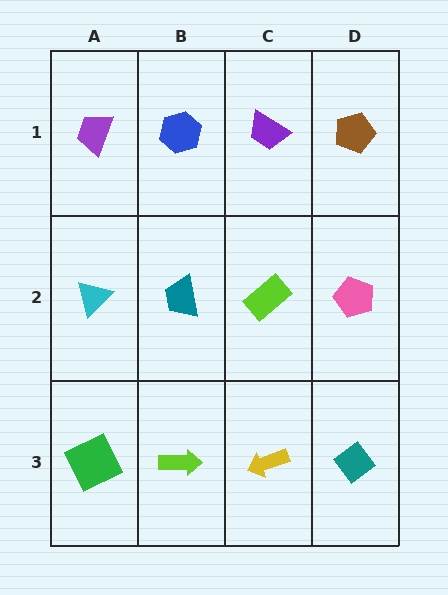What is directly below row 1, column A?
A cyan triangle.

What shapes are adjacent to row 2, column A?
A purple trapezoid (row 1, column A), a green square (row 3, column A), a teal trapezoid (row 2, column B).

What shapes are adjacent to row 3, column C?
A lime rectangle (row 2, column C), a lime arrow (row 3, column B), a teal diamond (row 3, column D).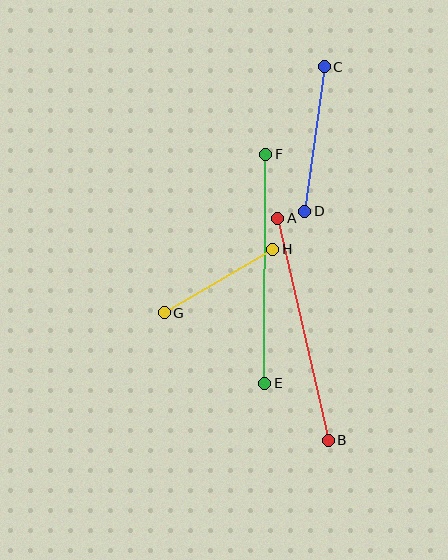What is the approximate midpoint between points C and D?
The midpoint is at approximately (314, 139) pixels.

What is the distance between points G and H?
The distance is approximately 125 pixels.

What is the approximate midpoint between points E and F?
The midpoint is at approximately (265, 269) pixels.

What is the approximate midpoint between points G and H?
The midpoint is at approximately (219, 281) pixels.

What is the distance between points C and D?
The distance is approximately 146 pixels.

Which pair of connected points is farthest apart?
Points E and F are farthest apart.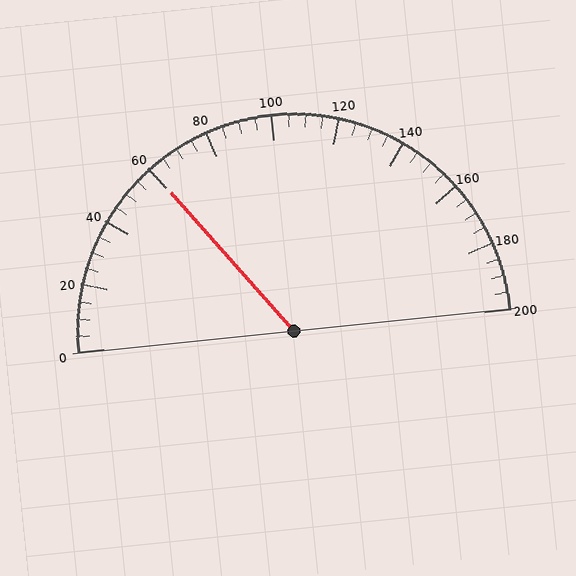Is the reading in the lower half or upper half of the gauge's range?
The reading is in the lower half of the range (0 to 200).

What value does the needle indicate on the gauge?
The needle indicates approximately 60.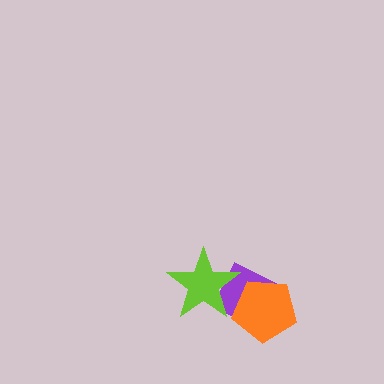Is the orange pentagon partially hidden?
No, no other shape covers it.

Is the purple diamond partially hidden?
Yes, it is partially covered by another shape.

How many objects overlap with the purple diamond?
2 objects overlap with the purple diamond.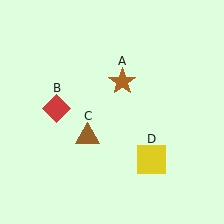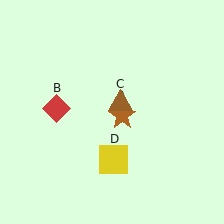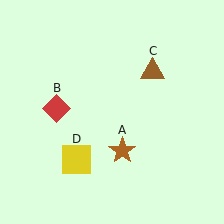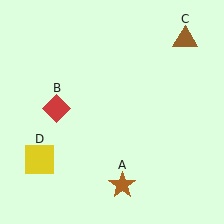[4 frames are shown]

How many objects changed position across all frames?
3 objects changed position: brown star (object A), brown triangle (object C), yellow square (object D).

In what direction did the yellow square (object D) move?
The yellow square (object D) moved left.